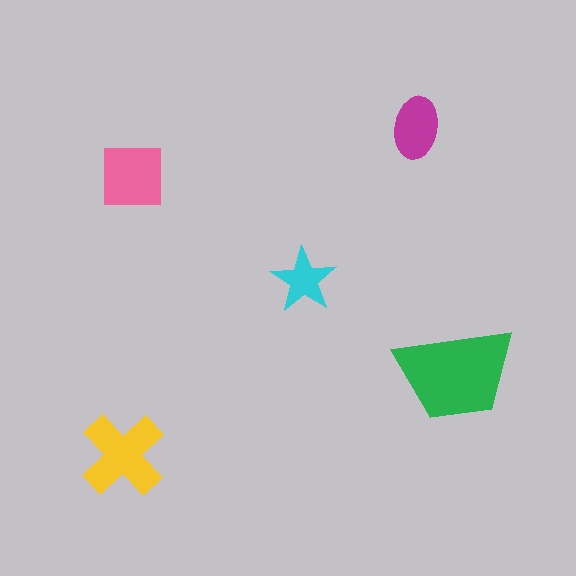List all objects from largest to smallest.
The green trapezoid, the yellow cross, the pink square, the magenta ellipse, the cyan star.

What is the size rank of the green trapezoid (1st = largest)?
1st.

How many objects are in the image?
There are 5 objects in the image.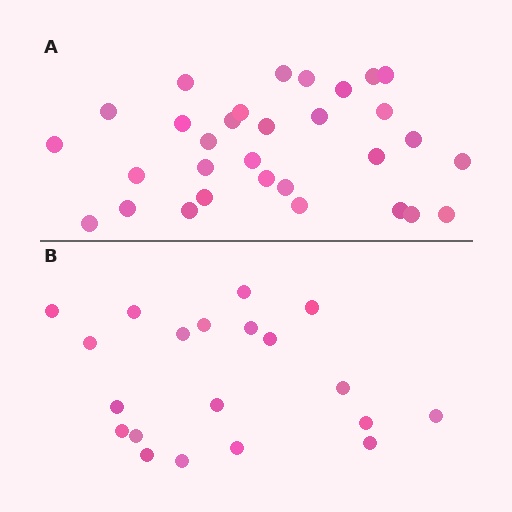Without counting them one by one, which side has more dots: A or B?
Region A (the top region) has more dots.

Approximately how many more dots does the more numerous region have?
Region A has roughly 12 or so more dots than region B.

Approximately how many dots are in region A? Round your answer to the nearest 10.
About 30 dots. (The exact count is 31, which rounds to 30.)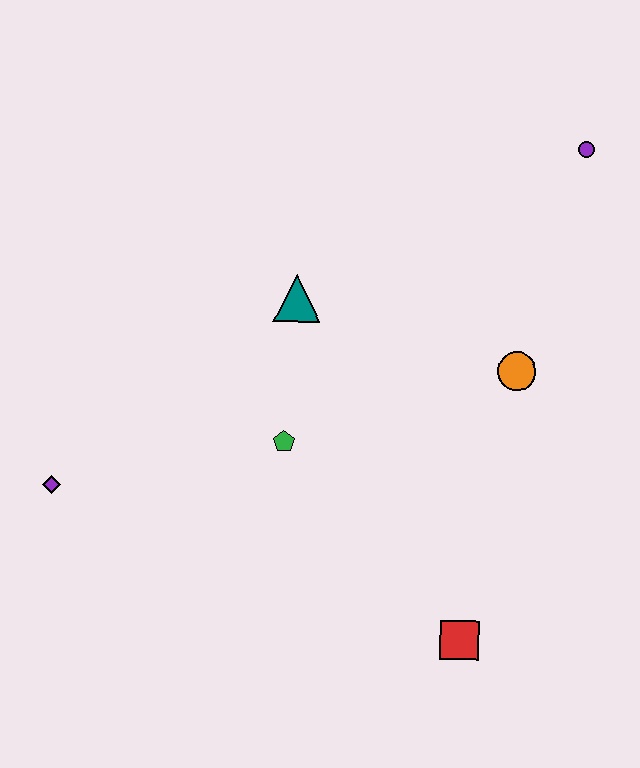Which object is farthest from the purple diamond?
The purple circle is farthest from the purple diamond.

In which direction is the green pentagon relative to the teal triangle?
The green pentagon is below the teal triangle.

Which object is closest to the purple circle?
The orange circle is closest to the purple circle.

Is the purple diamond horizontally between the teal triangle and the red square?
No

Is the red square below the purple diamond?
Yes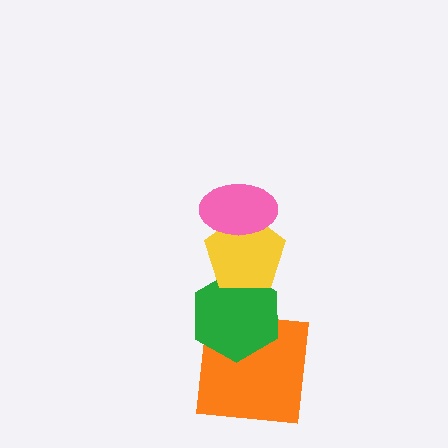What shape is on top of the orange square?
The green hexagon is on top of the orange square.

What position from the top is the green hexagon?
The green hexagon is 3rd from the top.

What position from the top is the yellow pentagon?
The yellow pentagon is 2nd from the top.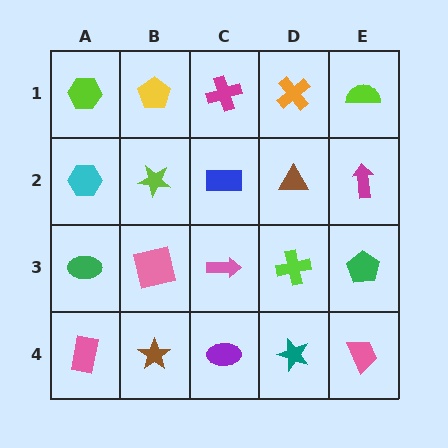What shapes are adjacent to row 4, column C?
A pink arrow (row 3, column C), a brown star (row 4, column B), a teal star (row 4, column D).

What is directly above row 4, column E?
A green pentagon.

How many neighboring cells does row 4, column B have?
3.